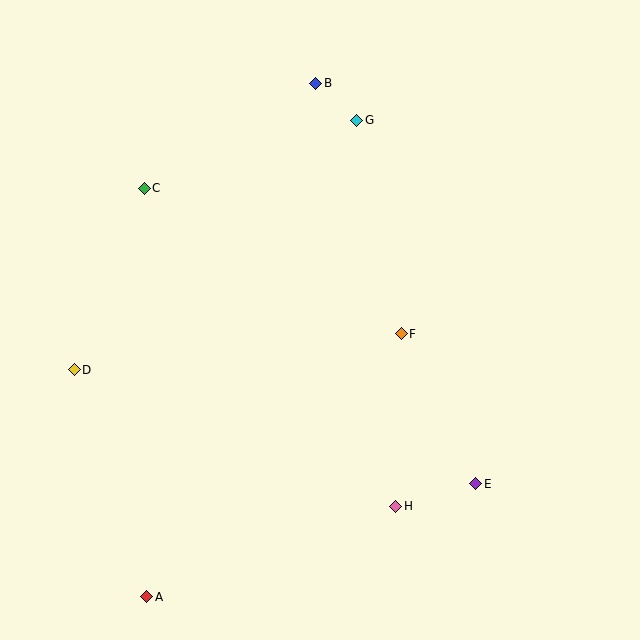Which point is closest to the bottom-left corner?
Point A is closest to the bottom-left corner.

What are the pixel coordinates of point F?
Point F is at (401, 334).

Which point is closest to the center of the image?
Point F at (401, 334) is closest to the center.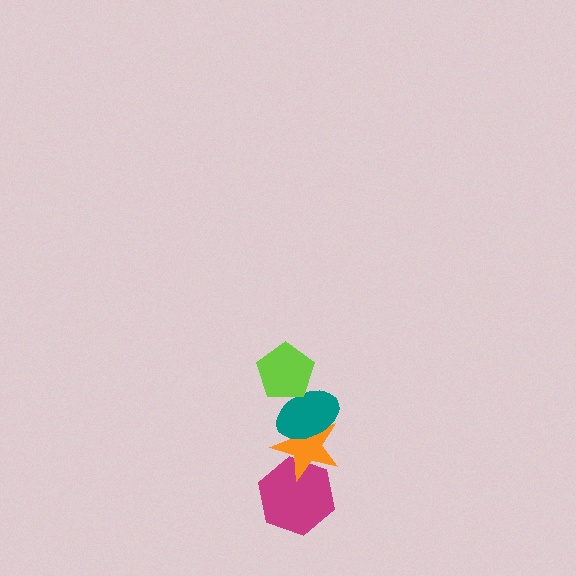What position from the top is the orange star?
The orange star is 3rd from the top.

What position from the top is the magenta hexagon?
The magenta hexagon is 4th from the top.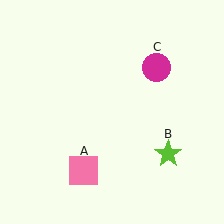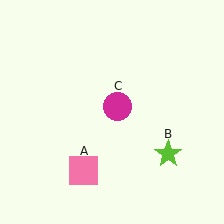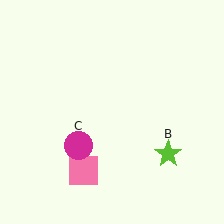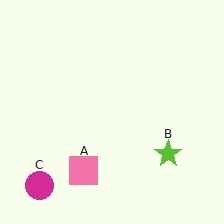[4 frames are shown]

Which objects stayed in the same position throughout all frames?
Pink square (object A) and lime star (object B) remained stationary.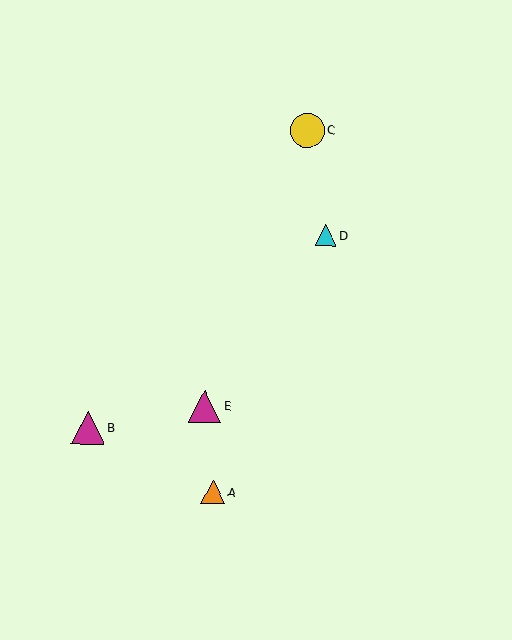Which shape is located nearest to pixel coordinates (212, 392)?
The magenta triangle (labeled E) at (205, 406) is nearest to that location.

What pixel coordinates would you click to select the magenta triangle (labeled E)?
Click at (205, 406) to select the magenta triangle E.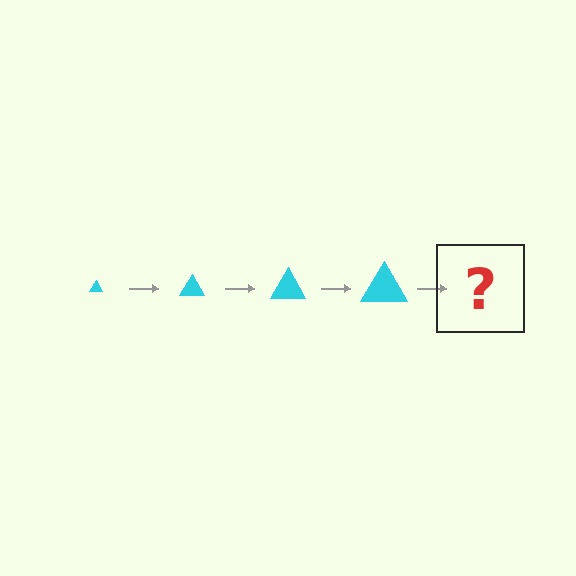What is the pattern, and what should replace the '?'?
The pattern is that the triangle gets progressively larger each step. The '?' should be a cyan triangle, larger than the previous one.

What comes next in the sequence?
The next element should be a cyan triangle, larger than the previous one.